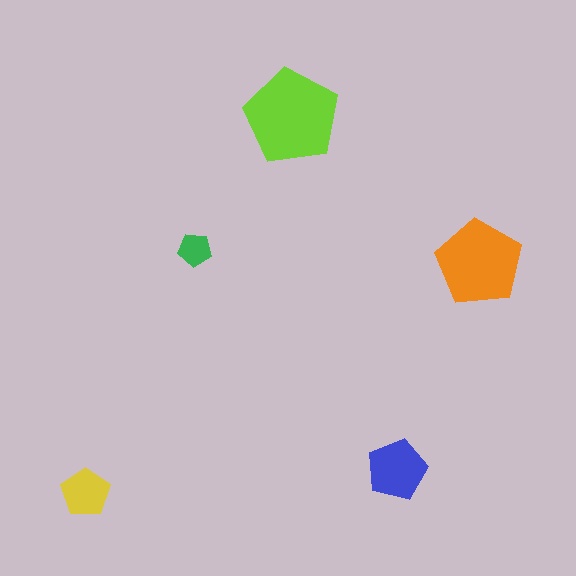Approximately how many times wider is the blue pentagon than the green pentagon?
About 2 times wider.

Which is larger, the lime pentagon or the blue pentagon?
The lime one.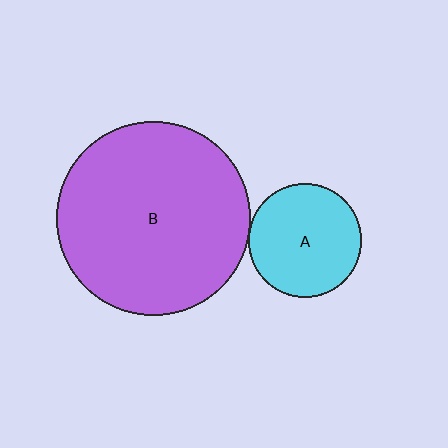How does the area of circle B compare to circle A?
Approximately 2.9 times.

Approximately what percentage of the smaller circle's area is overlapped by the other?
Approximately 5%.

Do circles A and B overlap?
Yes.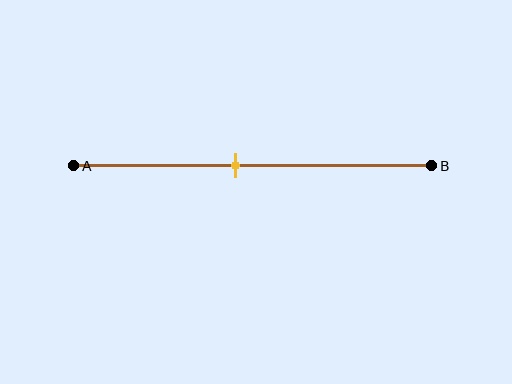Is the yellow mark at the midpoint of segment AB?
No, the mark is at about 45% from A, not at the 50% midpoint.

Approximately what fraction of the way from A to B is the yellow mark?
The yellow mark is approximately 45% of the way from A to B.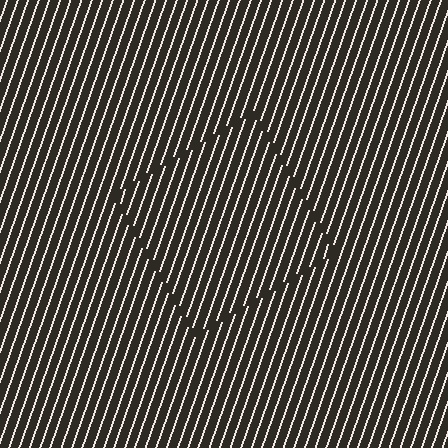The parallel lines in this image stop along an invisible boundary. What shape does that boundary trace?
An illusory square. The interior of the shape contains the same grating, shifted by half a period — the contour is defined by the phase discontinuity where line-ends from the inner and outer gratings abut.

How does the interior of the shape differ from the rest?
The interior of the shape contains the same grating, shifted by half a period — the contour is defined by the phase discontinuity where line-ends from the inner and outer gratings abut.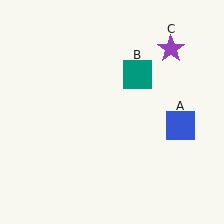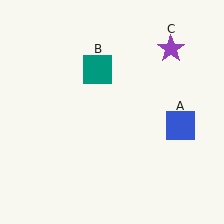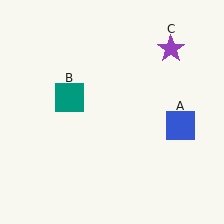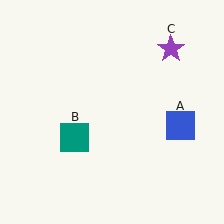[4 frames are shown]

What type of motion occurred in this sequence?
The teal square (object B) rotated counterclockwise around the center of the scene.